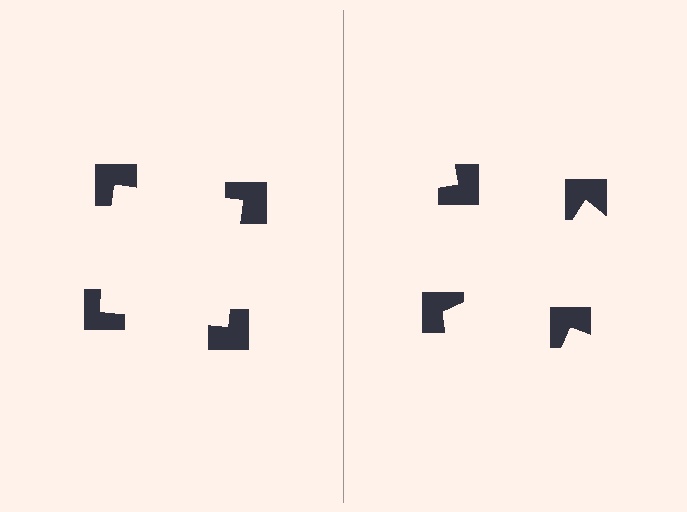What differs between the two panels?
The notched squares are positioned identically on both sides; only the wedge orientations differ. On the left they align to a square; on the right they are misaligned.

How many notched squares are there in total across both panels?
8 — 4 on each side.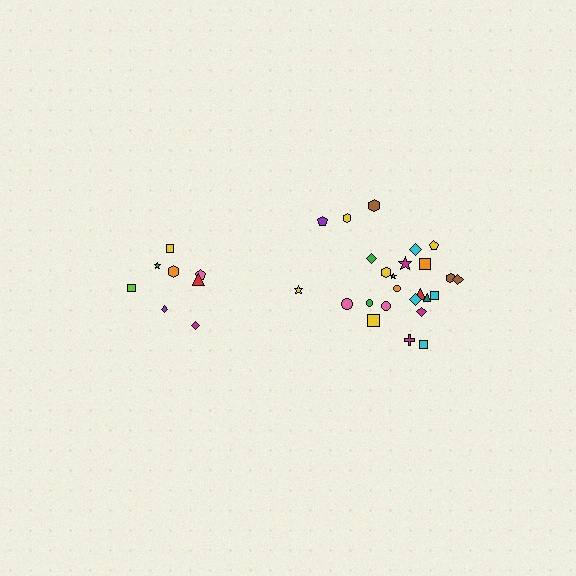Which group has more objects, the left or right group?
The right group.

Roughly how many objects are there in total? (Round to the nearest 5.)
Roughly 35 objects in total.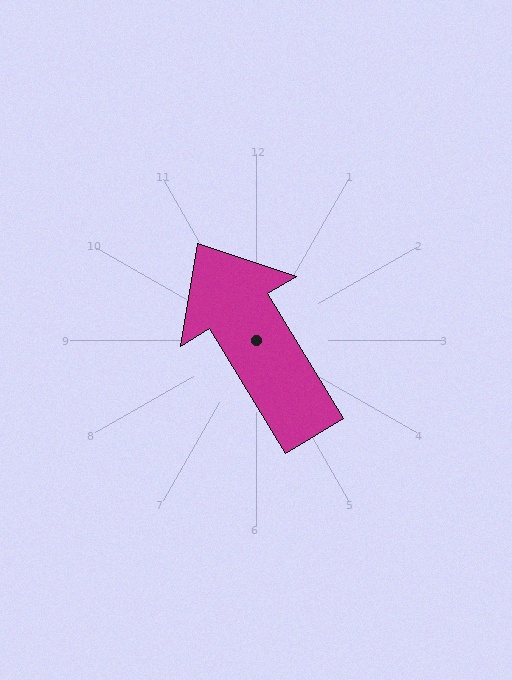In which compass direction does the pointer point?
Northwest.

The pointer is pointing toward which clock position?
Roughly 11 o'clock.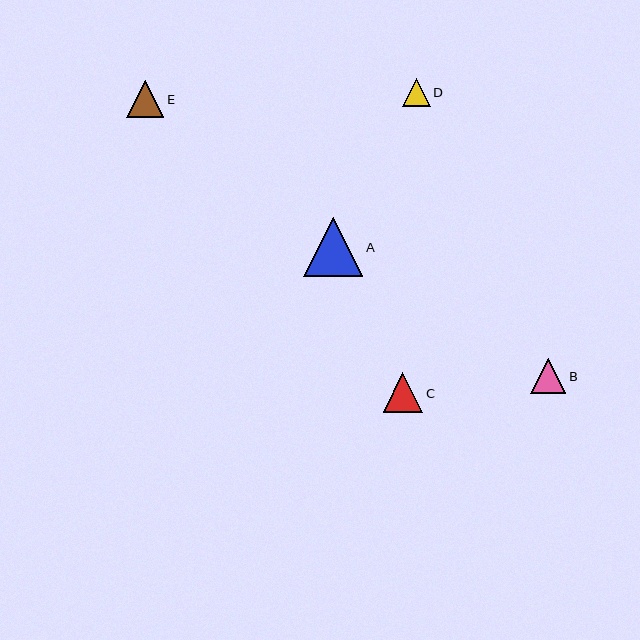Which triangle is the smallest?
Triangle D is the smallest with a size of approximately 28 pixels.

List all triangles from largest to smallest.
From largest to smallest: A, C, E, B, D.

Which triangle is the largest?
Triangle A is the largest with a size of approximately 59 pixels.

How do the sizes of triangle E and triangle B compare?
Triangle E and triangle B are approximately the same size.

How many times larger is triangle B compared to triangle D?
Triangle B is approximately 1.3 times the size of triangle D.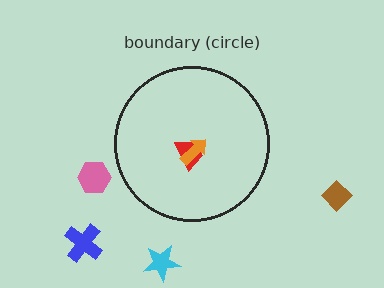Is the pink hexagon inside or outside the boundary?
Outside.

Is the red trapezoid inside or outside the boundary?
Inside.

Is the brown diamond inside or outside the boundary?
Outside.